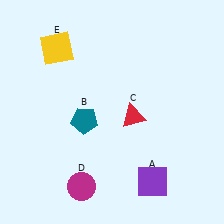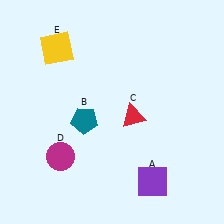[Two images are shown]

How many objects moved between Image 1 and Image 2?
1 object moved between the two images.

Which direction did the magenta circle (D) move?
The magenta circle (D) moved up.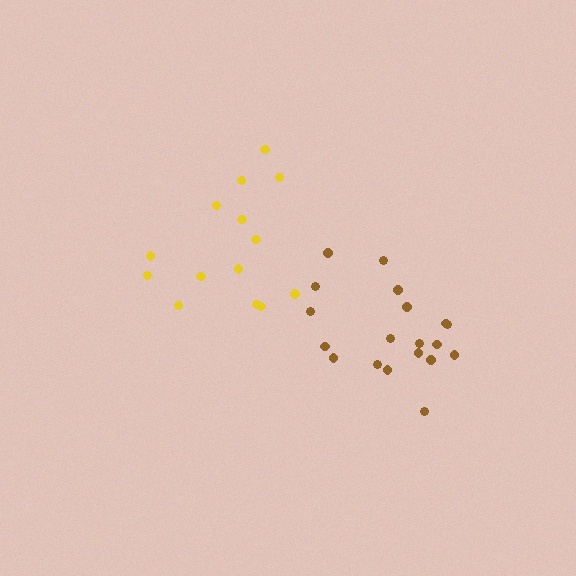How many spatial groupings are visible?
There are 2 spatial groupings.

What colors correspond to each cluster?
The clusters are colored: brown, yellow.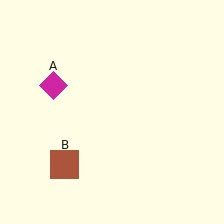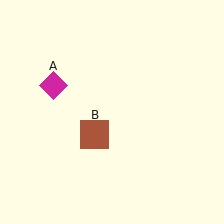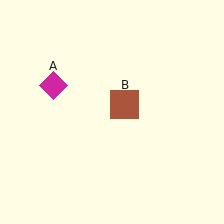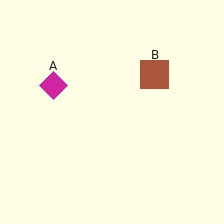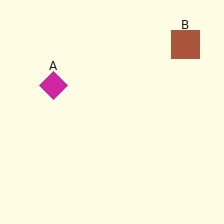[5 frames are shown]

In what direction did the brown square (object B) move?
The brown square (object B) moved up and to the right.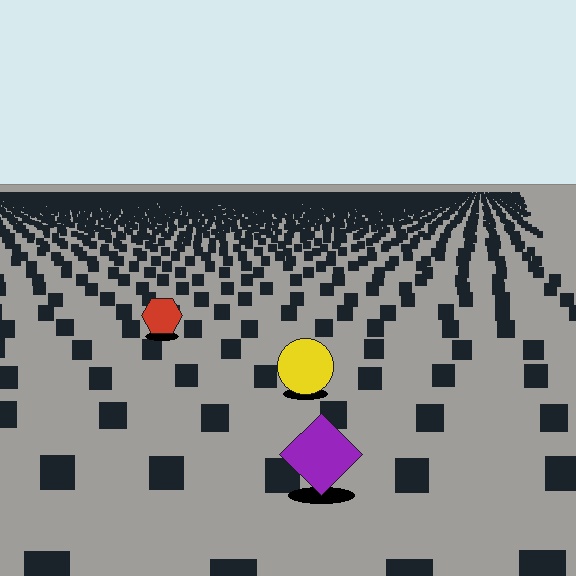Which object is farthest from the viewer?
The red hexagon is farthest from the viewer. It appears smaller and the ground texture around it is denser.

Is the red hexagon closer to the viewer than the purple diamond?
No. The purple diamond is closer — you can tell from the texture gradient: the ground texture is coarser near it.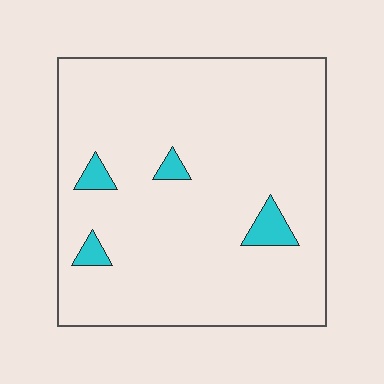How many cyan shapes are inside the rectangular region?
4.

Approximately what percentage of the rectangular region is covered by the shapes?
Approximately 5%.